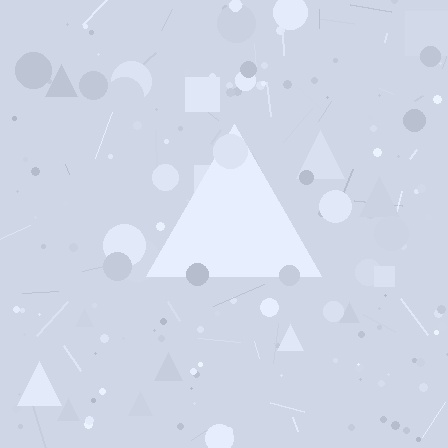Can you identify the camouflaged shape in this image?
The camouflaged shape is a triangle.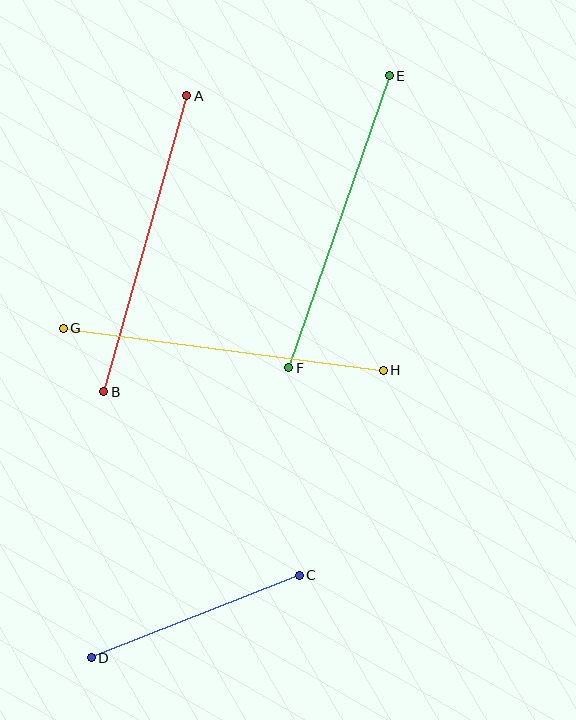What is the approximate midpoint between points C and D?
The midpoint is at approximately (195, 617) pixels.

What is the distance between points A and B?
The distance is approximately 308 pixels.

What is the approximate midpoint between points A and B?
The midpoint is at approximately (145, 244) pixels.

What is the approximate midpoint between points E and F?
The midpoint is at approximately (339, 222) pixels.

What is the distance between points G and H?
The distance is approximately 323 pixels.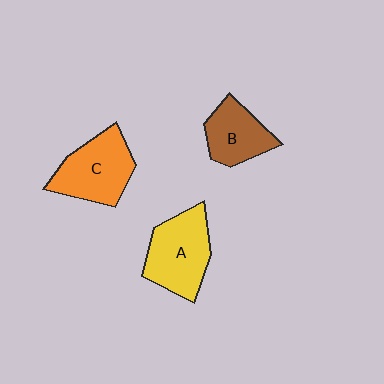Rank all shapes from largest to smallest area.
From largest to smallest: A (yellow), C (orange), B (brown).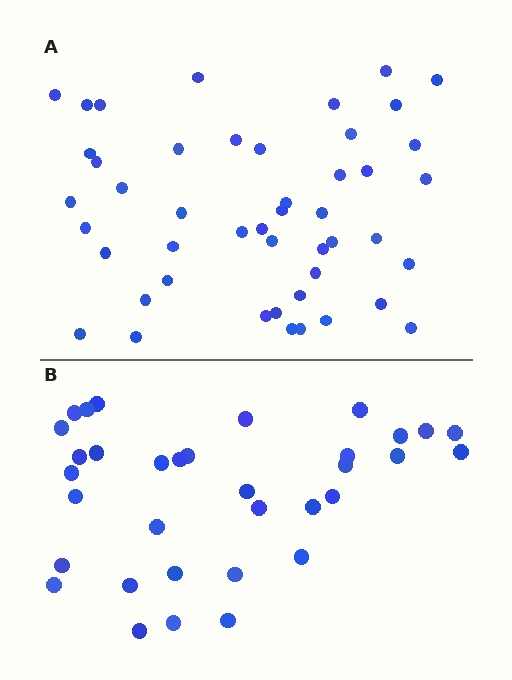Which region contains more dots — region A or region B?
Region A (the top region) has more dots.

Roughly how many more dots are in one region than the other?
Region A has approximately 15 more dots than region B.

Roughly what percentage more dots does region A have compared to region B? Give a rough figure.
About 40% more.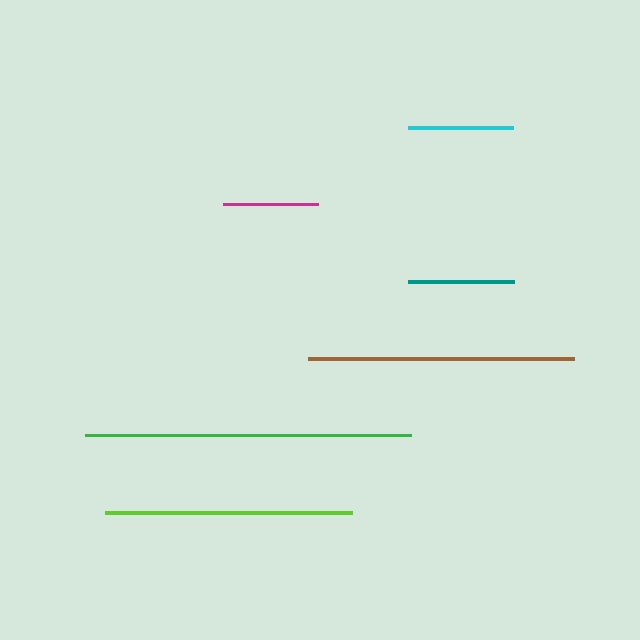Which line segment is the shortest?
The magenta line is the shortest at approximately 95 pixels.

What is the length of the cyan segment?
The cyan segment is approximately 105 pixels long.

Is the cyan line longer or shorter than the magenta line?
The cyan line is longer than the magenta line.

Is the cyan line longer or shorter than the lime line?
The lime line is longer than the cyan line.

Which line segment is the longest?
The green line is the longest at approximately 327 pixels.